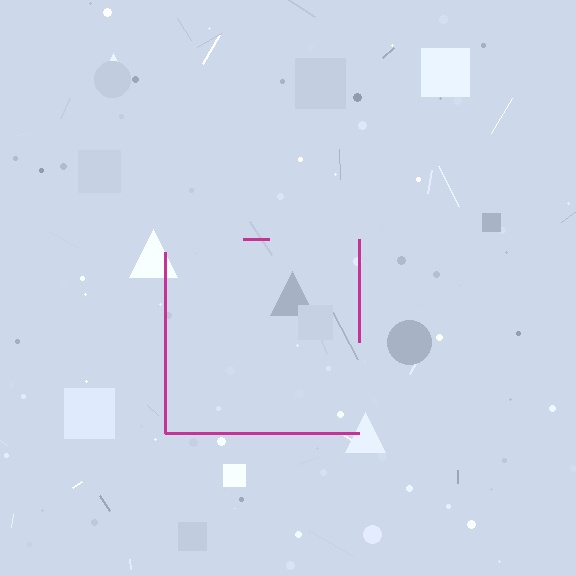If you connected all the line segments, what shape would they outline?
They would outline a square.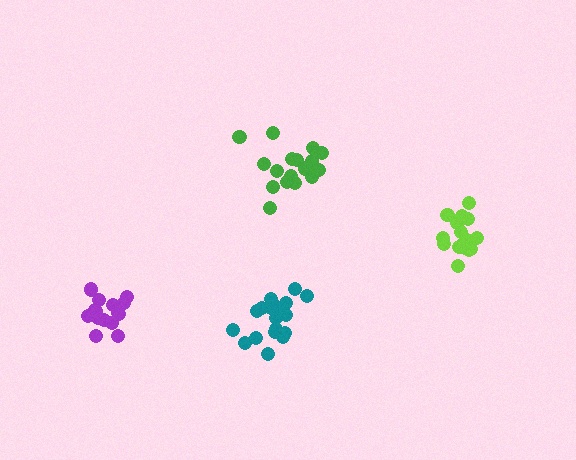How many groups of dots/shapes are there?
There are 4 groups.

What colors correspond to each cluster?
The clusters are colored: teal, lime, purple, green.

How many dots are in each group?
Group 1: 20 dots, Group 2: 17 dots, Group 3: 15 dots, Group 4: 19 dots (71 total).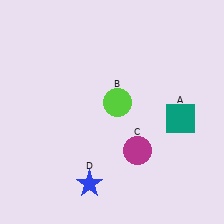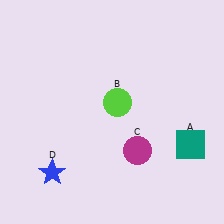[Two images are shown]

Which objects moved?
The objects that moved are: the teal square (A), the blue star (D).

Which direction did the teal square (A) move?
The teal square (A) moved down.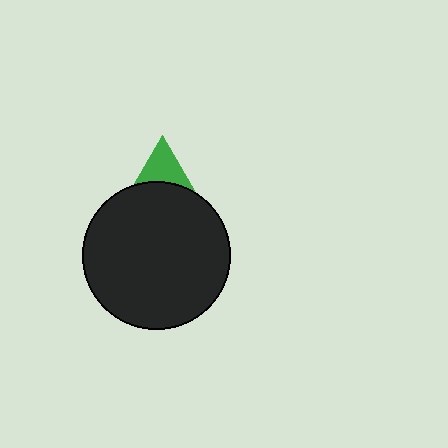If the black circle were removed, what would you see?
You would see the complete green triangle.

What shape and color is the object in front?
The object in front is a black circle.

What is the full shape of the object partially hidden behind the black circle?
The partially hidden object is a green triangle.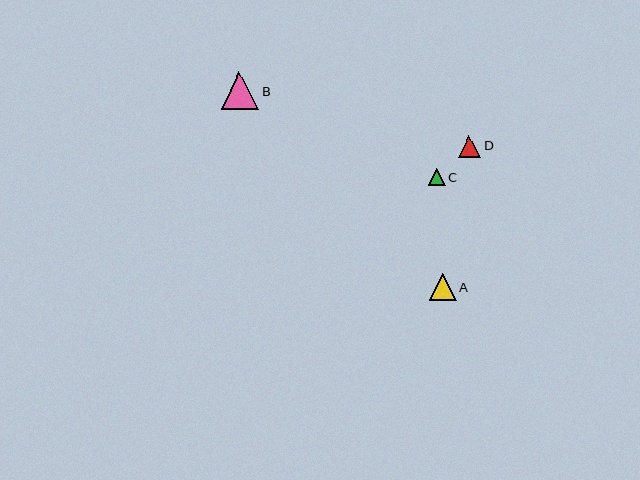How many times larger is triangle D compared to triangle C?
Triangle D is approximately 1.3 times the size of triangle C.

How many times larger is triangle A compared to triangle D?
Triangle A is approximately 1.2 times the size of triangle D.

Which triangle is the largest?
Triangle B is the largest with a size of approximately 37 pixels.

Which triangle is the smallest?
Triangle C is the smallest with a size of approximately 17 pixels.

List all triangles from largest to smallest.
From largest to smallest: B, A, D, C.